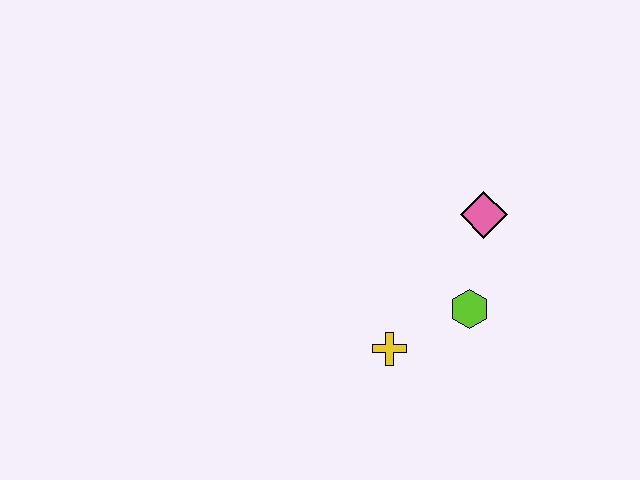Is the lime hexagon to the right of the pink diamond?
No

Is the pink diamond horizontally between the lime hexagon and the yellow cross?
No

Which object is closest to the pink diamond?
The lime hexagon is closest to the pink diamond.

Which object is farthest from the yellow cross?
The pink diamond is farthest from the yellow cross.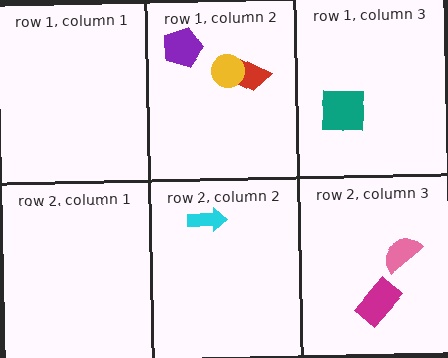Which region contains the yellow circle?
The row 1, column 2 region.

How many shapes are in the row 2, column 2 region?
1.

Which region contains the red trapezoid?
The row 1, column 2 region.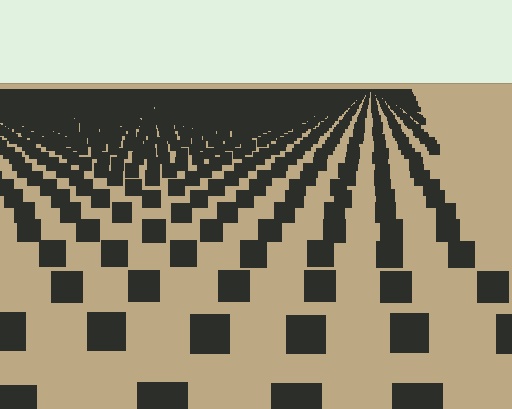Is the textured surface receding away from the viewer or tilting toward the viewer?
The surface is receding away from the viewer. Texture elements get smaller and denser toward the top.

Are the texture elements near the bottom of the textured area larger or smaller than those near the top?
Larger. Near the bottom, elements are closer to the viewer and appear at a bigger on-screen size.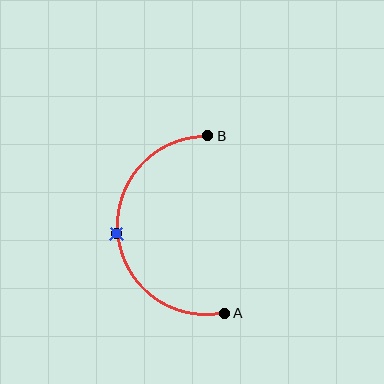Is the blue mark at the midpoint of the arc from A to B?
Yes. The blue mark lies on the arc at equal arc-length from both A and B — it is the arc midpoint.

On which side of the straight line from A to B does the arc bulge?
The arc bulges to the left of the straight line connecting A and B.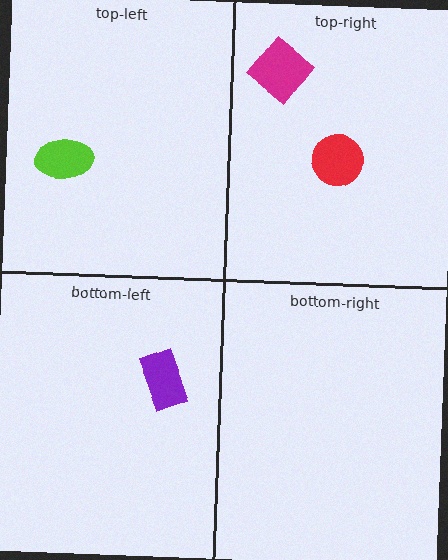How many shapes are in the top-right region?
2.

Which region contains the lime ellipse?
The top-left region.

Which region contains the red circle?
The top-right region.